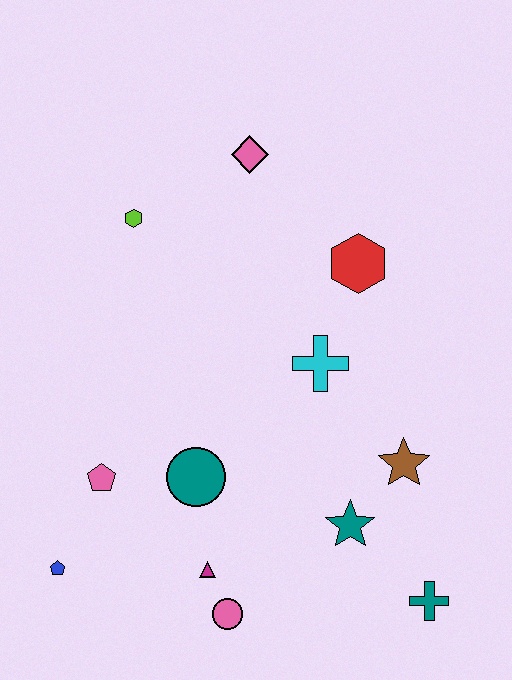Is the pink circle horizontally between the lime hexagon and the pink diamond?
Yes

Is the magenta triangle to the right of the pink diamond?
No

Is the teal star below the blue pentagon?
No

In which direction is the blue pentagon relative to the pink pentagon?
The blue pentagon is below the pink pentagon.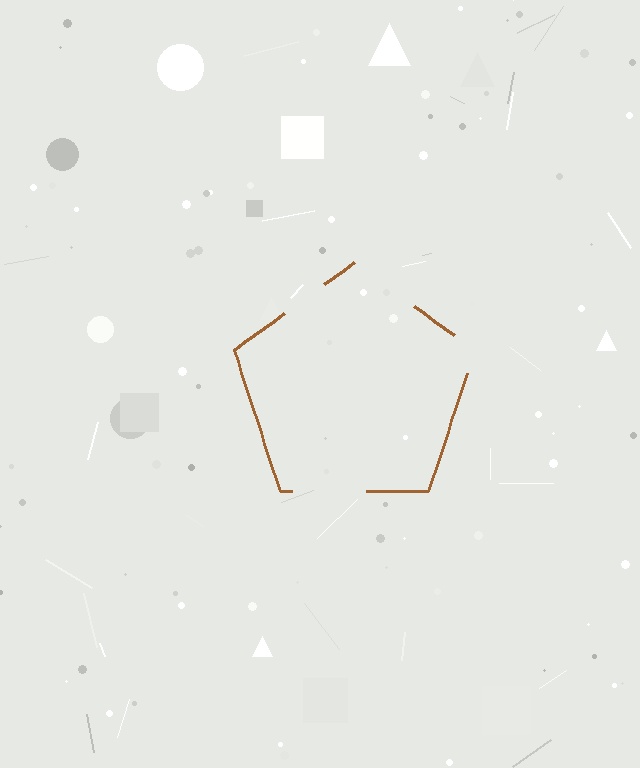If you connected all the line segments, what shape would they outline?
They would outline a pentagon.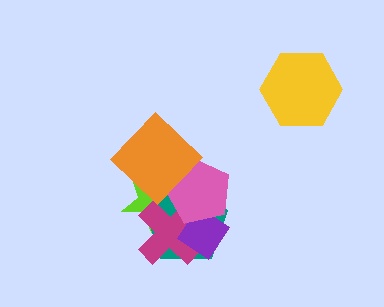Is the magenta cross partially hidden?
Yes, it is partially covered by another shape.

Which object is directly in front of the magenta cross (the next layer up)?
The purple diamond is directly in front of the magenta cross.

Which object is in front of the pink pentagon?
The orange diamond is in front of the pink pentagon.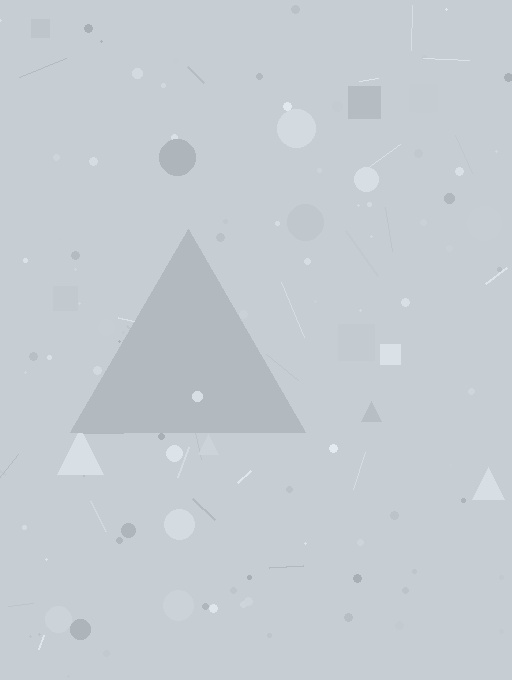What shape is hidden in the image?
A triangle is hidden in the image.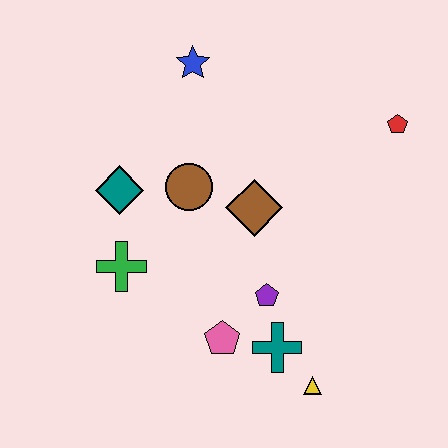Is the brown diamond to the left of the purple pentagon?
Yes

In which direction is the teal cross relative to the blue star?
The teal cross is below the blue star.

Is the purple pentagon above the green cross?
No